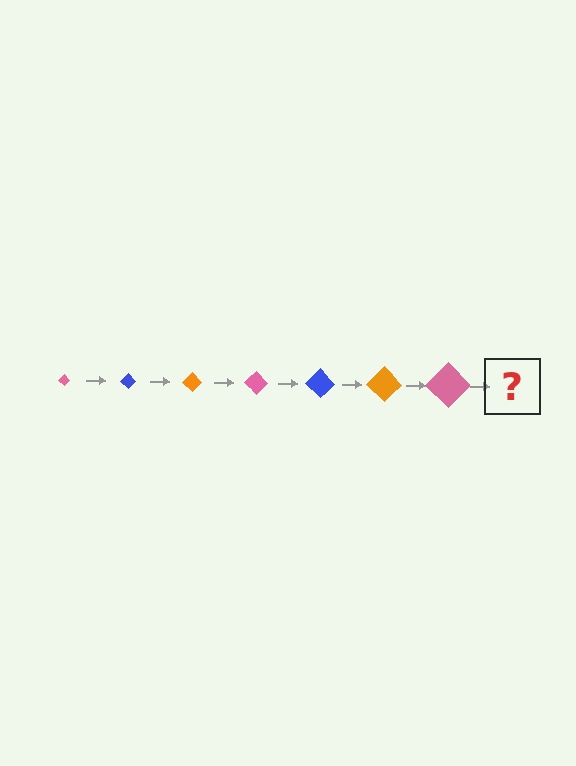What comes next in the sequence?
The next element should be a blue diamond, larger than the previous one.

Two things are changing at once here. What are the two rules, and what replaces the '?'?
The two rules are that the diamond grows larger each step and the color cycles through pink, blue, and orange. The '?' should be a blue diamond, larger than the previous one.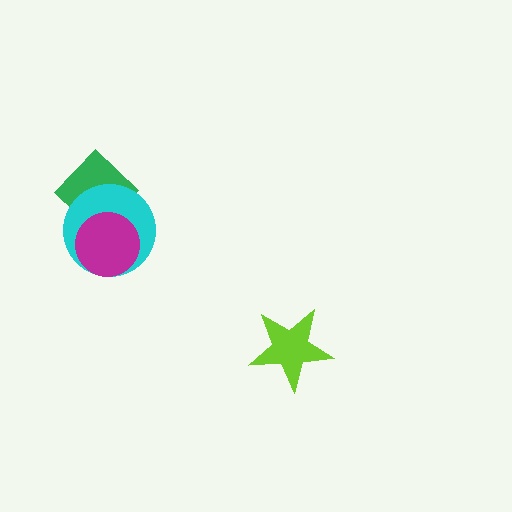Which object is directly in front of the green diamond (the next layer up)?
The cyan circle is directly in front of the green diamond.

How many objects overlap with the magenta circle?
2 objects overlap with the magenta circle.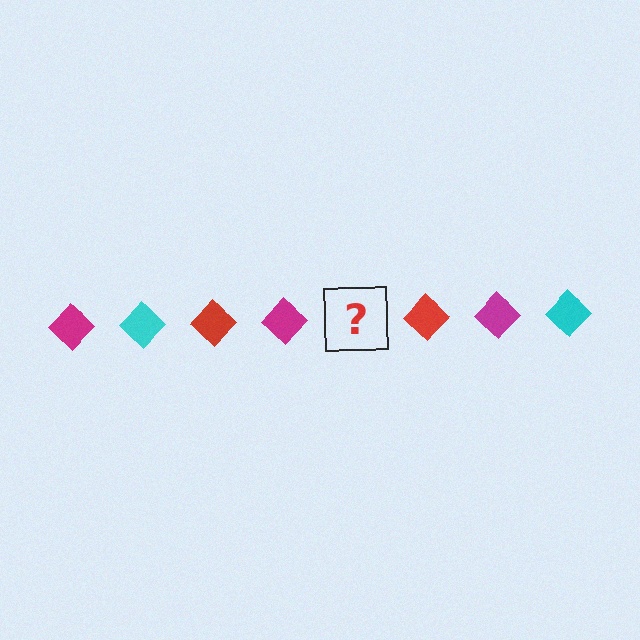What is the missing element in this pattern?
The missing element is a cyan diamond.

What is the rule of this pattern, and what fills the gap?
The rule is that the pattern cycles through magenta, cyan, red diamonds. The gap should be filled with a cyan diamond.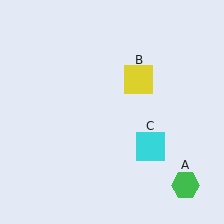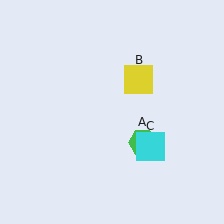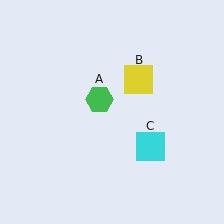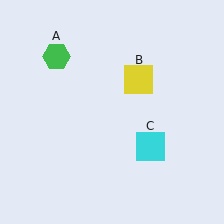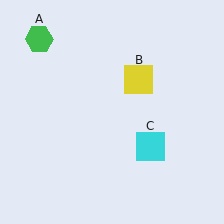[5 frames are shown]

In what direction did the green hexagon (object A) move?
The green hexagon (object A) moved up and to the left.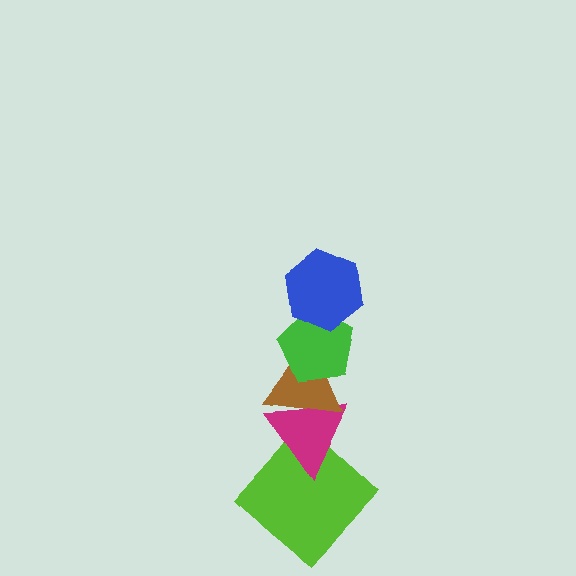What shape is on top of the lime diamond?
The magenta triangle is on top of the lime diamond.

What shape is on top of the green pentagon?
The blue hexagon is on top of the green pentagon.